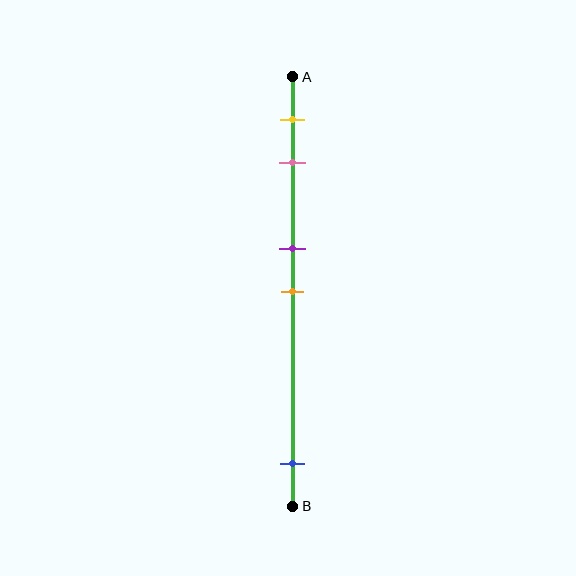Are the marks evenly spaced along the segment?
No, the marks are not evenly spaced.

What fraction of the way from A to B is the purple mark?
The purple mark is approximately 40% (0.4) of the way from A to B.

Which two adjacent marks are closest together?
The purple and orange marks are the closest adjacent pair.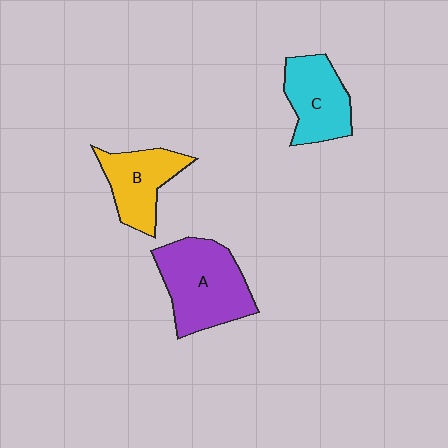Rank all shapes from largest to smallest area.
From largest to smallest: A (purple), C (cyan), B (yellow).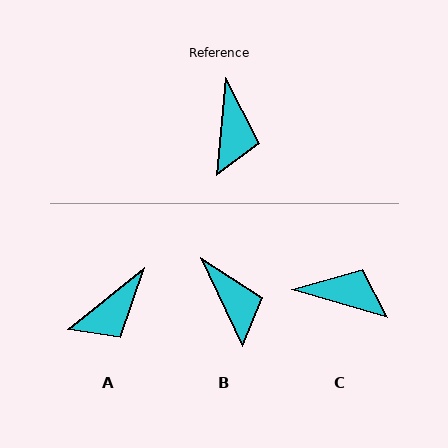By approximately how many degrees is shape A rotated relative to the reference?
Approximately 46 degrees clockwise.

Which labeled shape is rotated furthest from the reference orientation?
C, about 79 degrees away.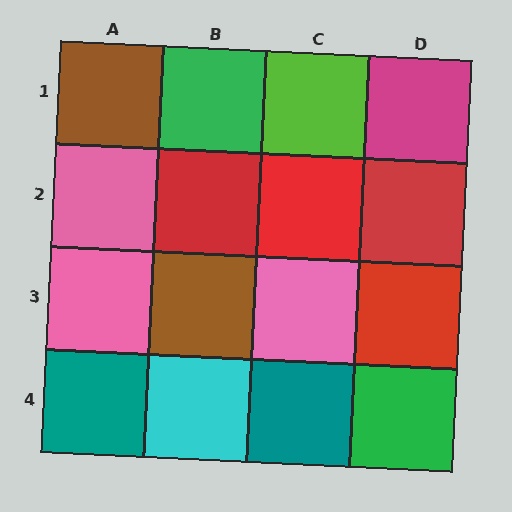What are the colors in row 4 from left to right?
Teal, cyan, teal, green.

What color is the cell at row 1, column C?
Lime.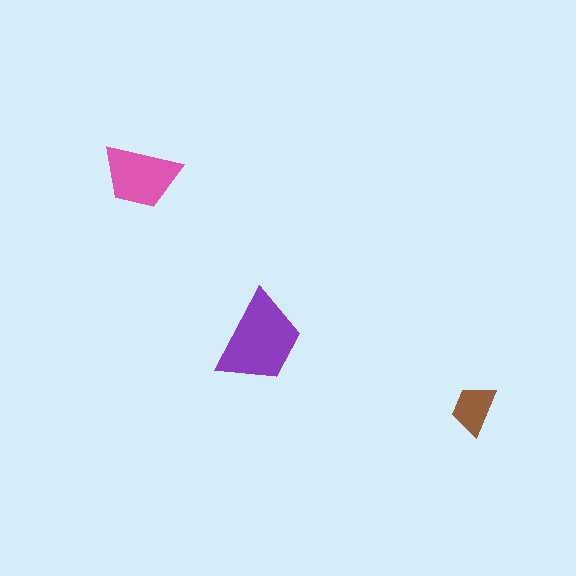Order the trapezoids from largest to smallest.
the purple one, the pink one, the brown one.